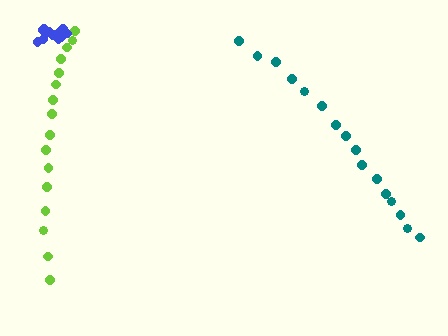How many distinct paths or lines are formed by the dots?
There are 3 distinct paths.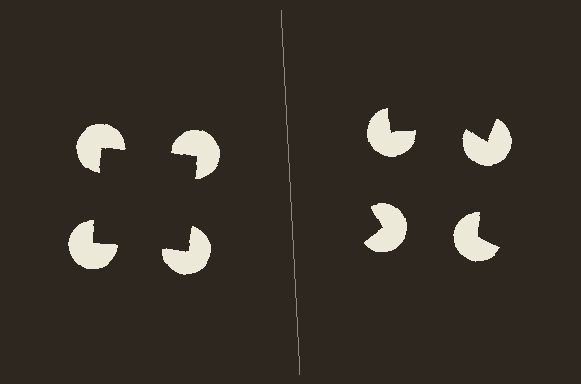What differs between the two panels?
The pac-man discs are positioned identically on both sides; only the wedge orientations differ. On the left they align to a square; on the right they are misaligned.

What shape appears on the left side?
An illusory square.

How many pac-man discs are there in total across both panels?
8 — 4 on each side.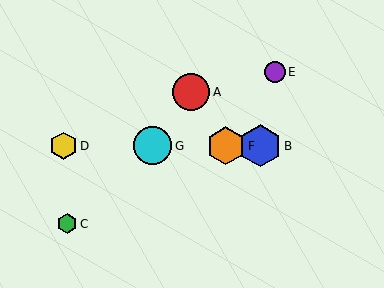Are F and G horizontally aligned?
Yes, both are at y≈146.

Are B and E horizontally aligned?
No, B is at y≈146 and E is at y≈72.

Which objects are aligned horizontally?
Objects B, D, F, G are aligned horizontally.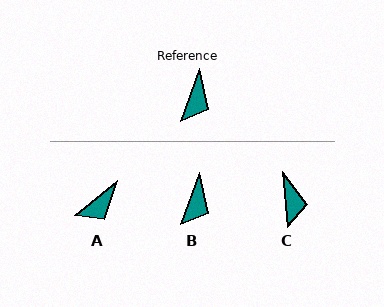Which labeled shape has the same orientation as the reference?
B.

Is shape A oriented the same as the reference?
No, it is off by about 30 degrees.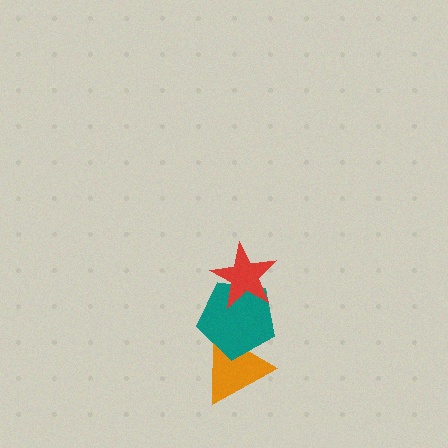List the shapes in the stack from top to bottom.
From top to bottom: the red star, the teal pentagon, the orange triangle.